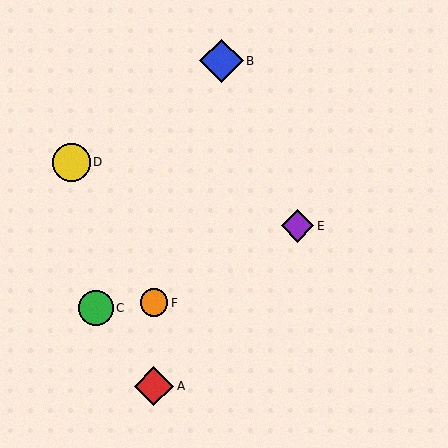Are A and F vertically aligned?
Yes, both are at x≈154.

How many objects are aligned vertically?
2 objects (A, F) are aligned vertically.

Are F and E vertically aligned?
No, F is at x≈154 and E is at x≈298.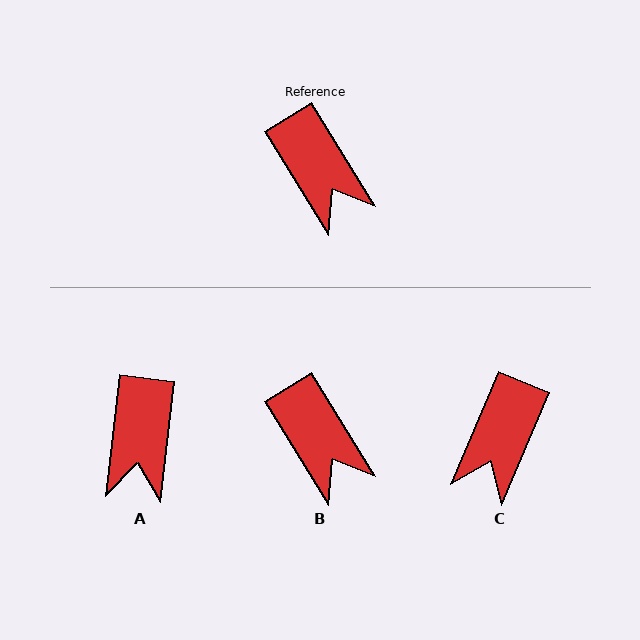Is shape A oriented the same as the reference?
No, it is off by about 38 degrees.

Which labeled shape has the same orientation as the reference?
B.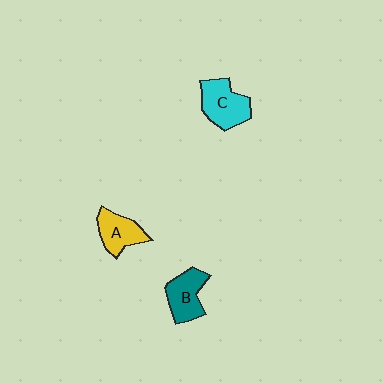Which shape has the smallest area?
Shape A (yellow).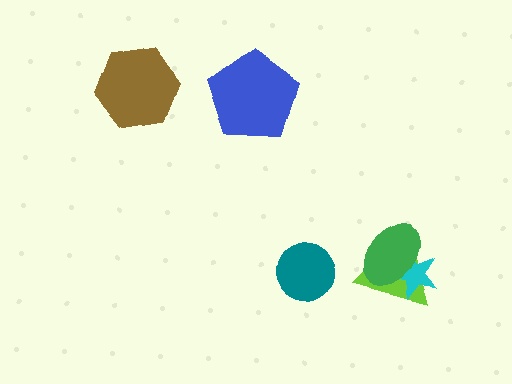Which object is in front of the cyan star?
The green ellipse is in front of the cyan star.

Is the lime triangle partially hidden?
Yes, it is partially covered by another shape.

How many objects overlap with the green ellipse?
2 objects overlap with the green ellipse.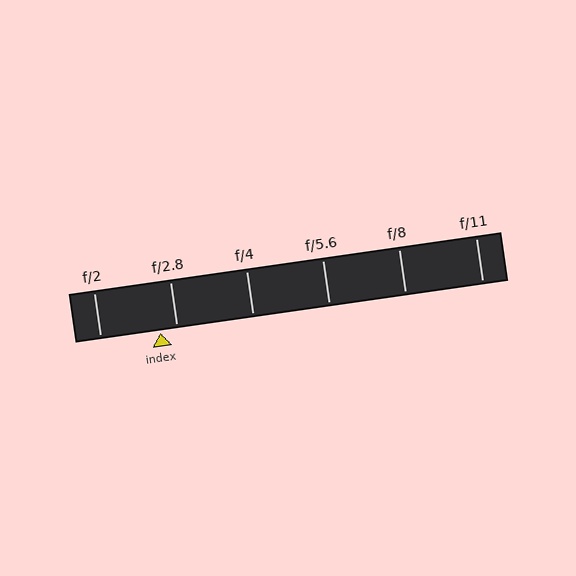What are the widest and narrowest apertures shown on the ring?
The widest aperture shown is f/2 and the narrowest is f/11.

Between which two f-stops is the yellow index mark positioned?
The index mark is between f/2 and f/2.8.